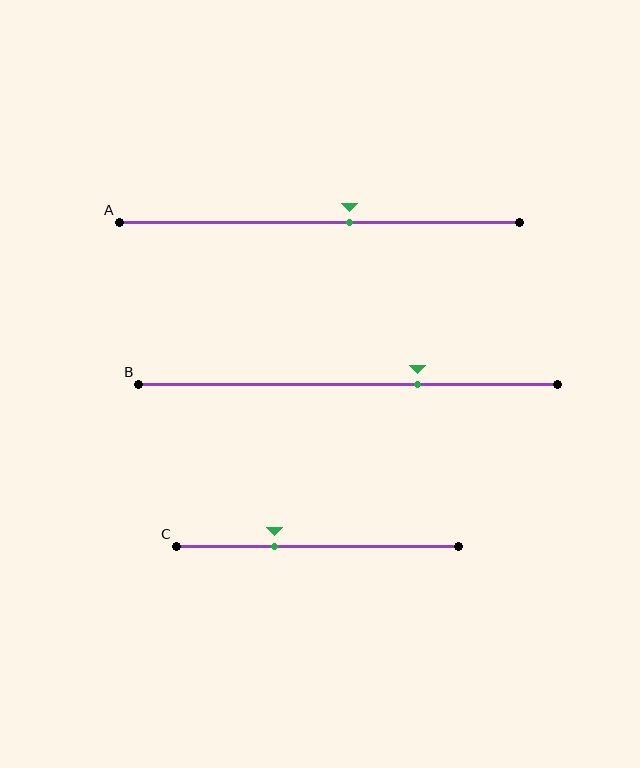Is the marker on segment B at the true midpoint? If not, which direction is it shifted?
No, the marker on segment B is shifted to the right by about 17% of the segment length.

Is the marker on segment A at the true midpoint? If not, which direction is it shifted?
No, the marker on segment A is shifted to the right by about 7% of the segment length.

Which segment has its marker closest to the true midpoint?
Segment A has its marker closest to the true midpoint.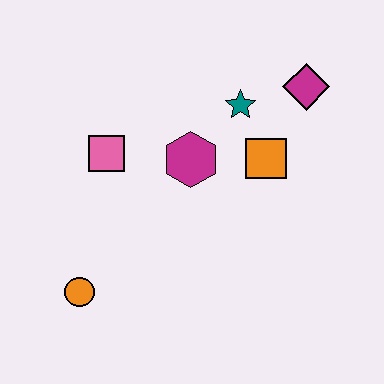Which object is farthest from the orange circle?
The magenta diamond is farthest from the orange circle.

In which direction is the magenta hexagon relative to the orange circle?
The magenta hexagon is above the orange circle.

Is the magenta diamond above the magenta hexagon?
Yes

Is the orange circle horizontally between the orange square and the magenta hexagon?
No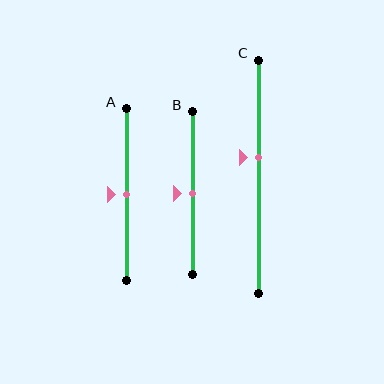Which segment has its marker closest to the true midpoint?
Segment A has its marker closest to the true midpoint.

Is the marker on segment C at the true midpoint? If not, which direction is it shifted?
No, the marker on segment C is shifted upward by about 8% of the segment length.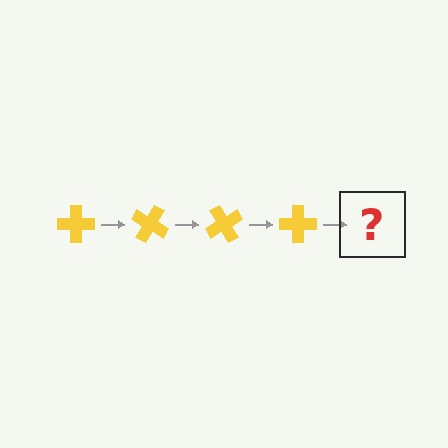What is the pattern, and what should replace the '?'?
The pattern is that the cross rotates 30 degrees each step. The '?' should be a yellow cross rotated 120 degrees.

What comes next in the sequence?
The next element should be a yellow cross rotated 120 degrees.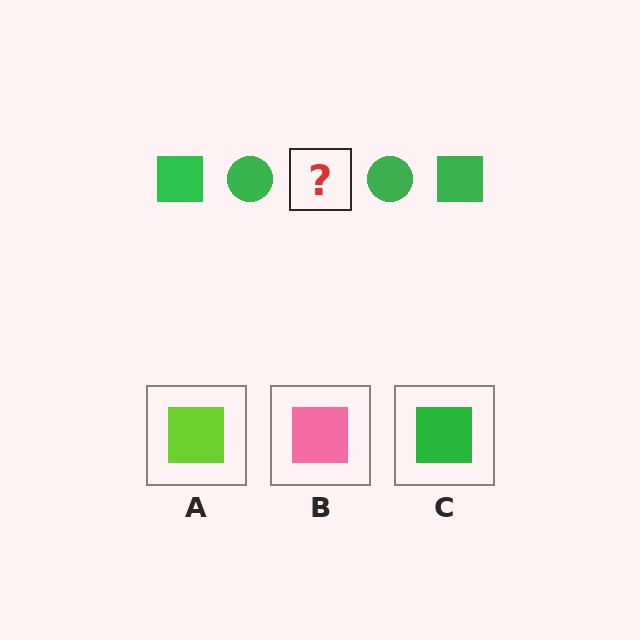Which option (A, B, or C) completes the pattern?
C.